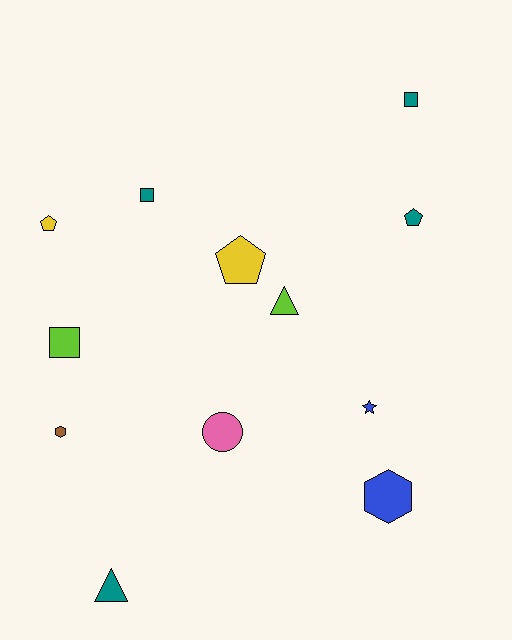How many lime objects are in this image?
There are 2 lime objects.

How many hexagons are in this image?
There are 2 hexagons.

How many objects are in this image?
There are 12 objects.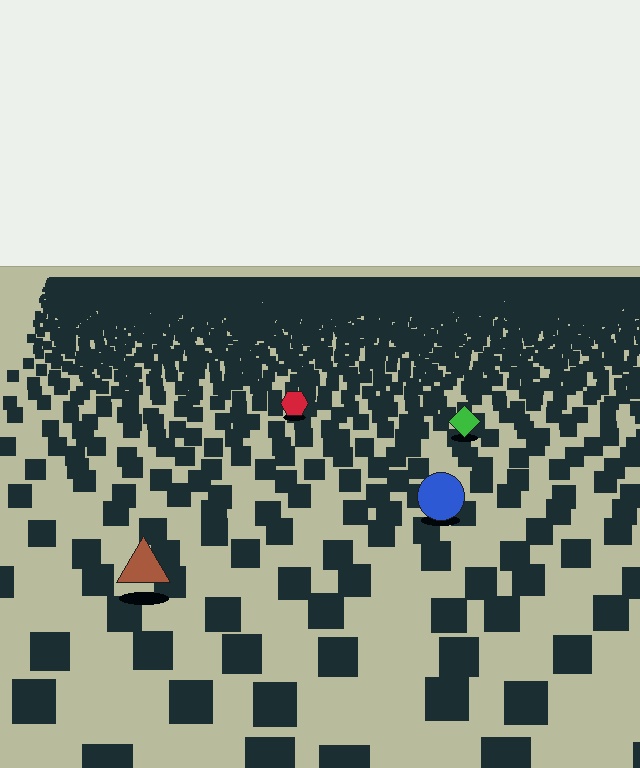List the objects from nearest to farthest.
From nearest to farthest: the brown triangle, the blue circle, the green diamond, the red hexagon.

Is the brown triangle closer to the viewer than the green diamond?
Yes. The brown triangle is closer — you can tell from the texture gradient: the ground texture is coarser near it.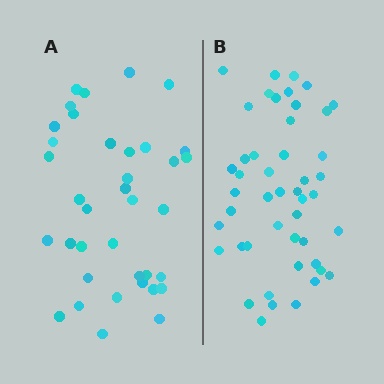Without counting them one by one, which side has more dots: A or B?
Region B (the right region) has more dots.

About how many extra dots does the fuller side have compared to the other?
Region B has roughly 10 or so more dots than region A.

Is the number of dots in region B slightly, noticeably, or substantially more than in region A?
Region B has noticeably more, but not dramatically so. The ratio is roughly 1.3 to 1.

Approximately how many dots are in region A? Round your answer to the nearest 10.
About 40 dots. (The exact count is 37, which rounds to 40.)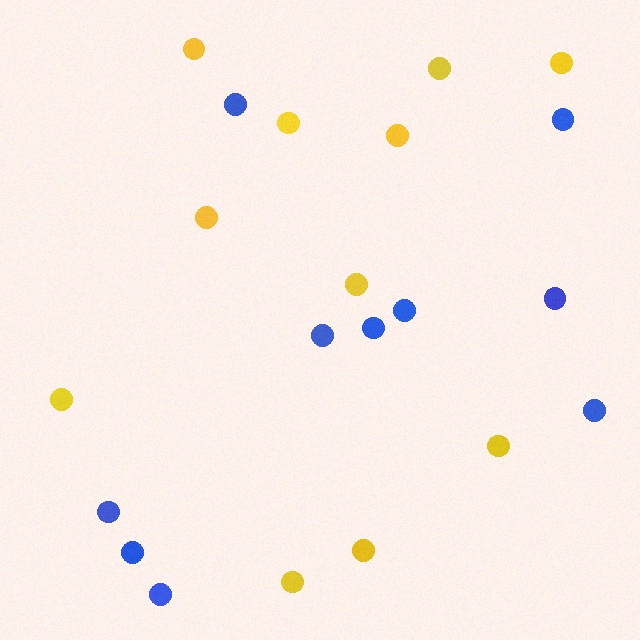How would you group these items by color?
There are 2 groups: one group of yellow circles (11) and one group of blue circles (10).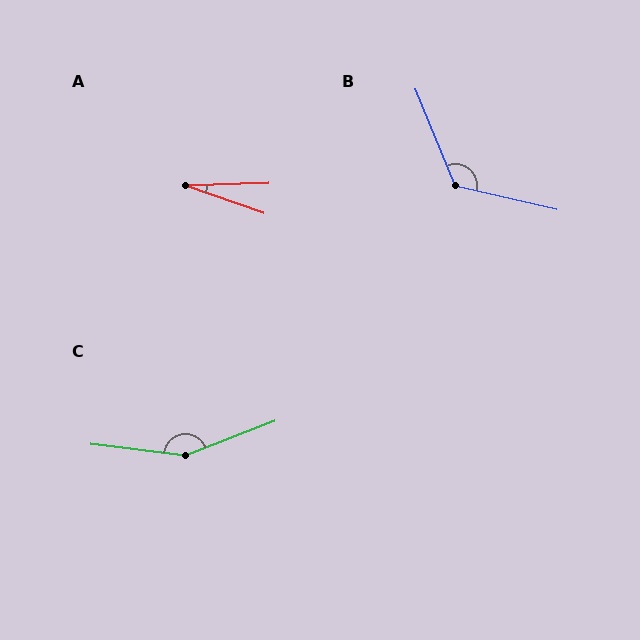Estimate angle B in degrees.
Approximately 125 degrees.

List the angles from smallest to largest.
A (21°), B (125°), C (152°).